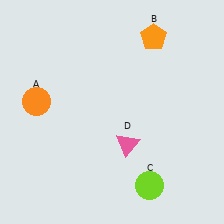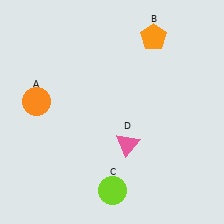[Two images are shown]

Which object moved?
The lime circle (C) moved left.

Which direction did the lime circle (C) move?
The lime circle (C) moved left.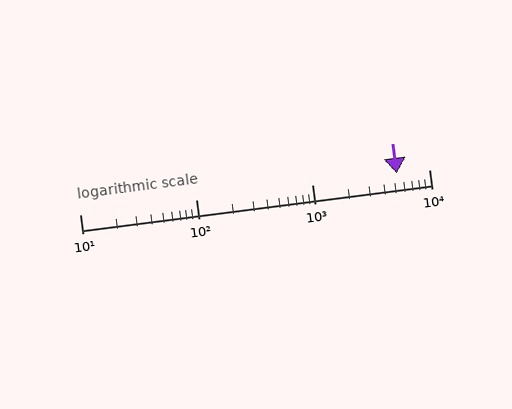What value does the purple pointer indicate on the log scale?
The pointer indicates approximately 5300.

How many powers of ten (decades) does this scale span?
The scale spans 3 decades, from 10 to 10000.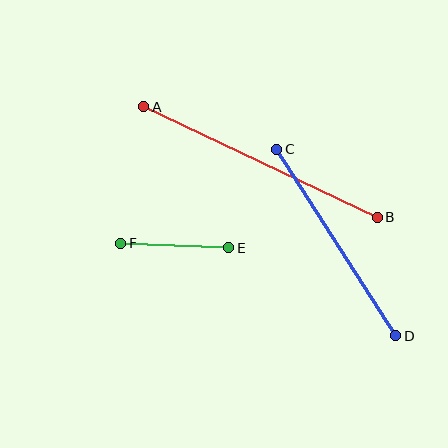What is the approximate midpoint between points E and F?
The midpoint is at approximately (175, 245) pixels.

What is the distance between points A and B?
The distance is approximately 258 pixels.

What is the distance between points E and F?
The distance is approximately 108 pixels.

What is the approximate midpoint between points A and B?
The midpoint is at approximately (260, 162) pixels.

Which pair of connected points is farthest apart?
Points A and B are farthest apart.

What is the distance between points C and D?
The distance is approximately 221 pixels.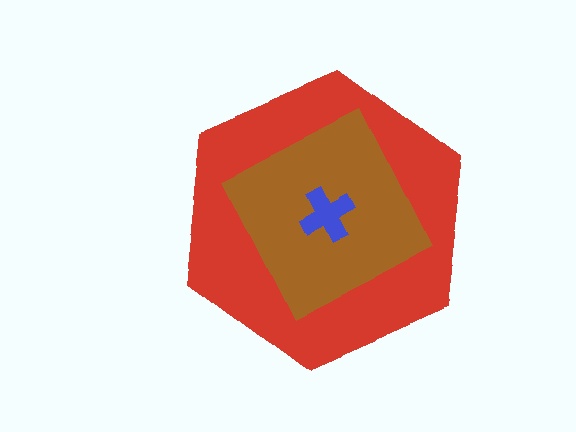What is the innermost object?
The blue cross.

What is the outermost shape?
The red hexagon.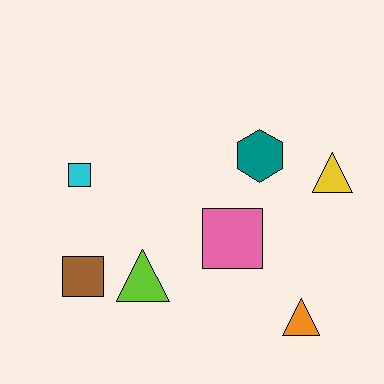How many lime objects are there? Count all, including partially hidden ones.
There is 1 lime object.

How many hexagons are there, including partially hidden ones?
There is 1 hexagon.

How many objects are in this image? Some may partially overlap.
There are 7 objects.